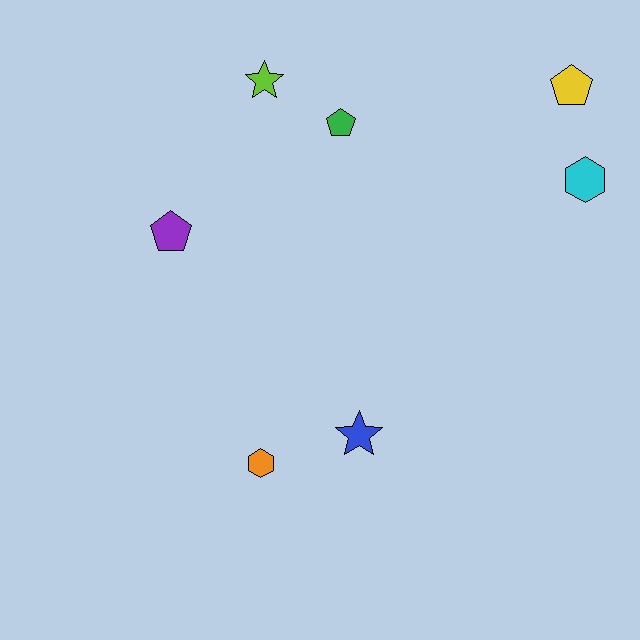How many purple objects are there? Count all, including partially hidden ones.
There is 1 purple object.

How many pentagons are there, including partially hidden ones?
There are 3 pentagons.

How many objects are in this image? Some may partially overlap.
There are 7 objects.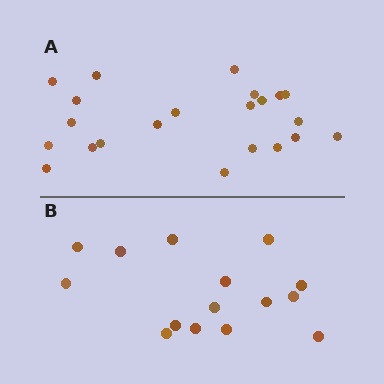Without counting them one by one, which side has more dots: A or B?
Region A (the top region) has more dots.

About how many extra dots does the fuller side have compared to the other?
Region A has roughly 8 or so more dots than region B.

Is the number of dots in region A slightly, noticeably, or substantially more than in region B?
Region A has substantially more. The ratio is roughly 1.5 to 1.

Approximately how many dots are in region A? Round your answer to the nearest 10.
About 20 dots. (The exact count is 22, which rounds to 20.)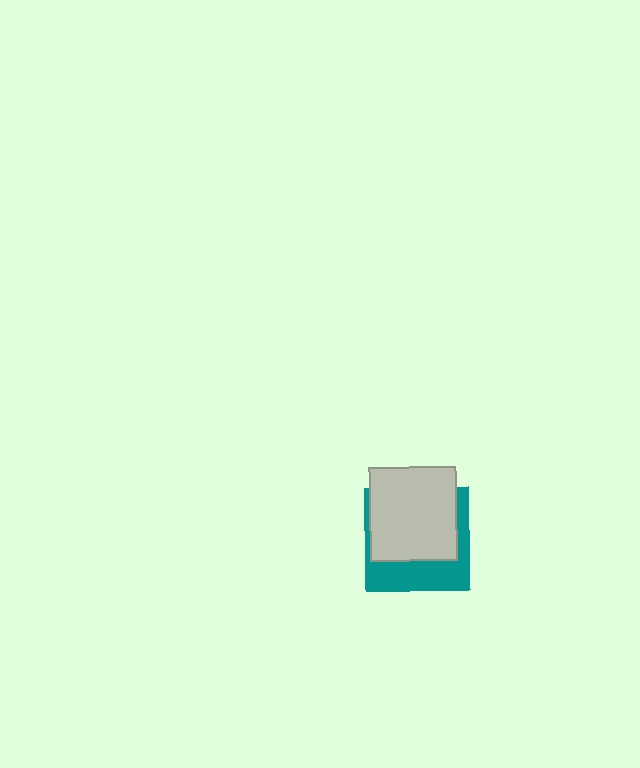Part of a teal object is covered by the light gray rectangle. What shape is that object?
It is a square.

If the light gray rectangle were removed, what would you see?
You would see the complete teal square.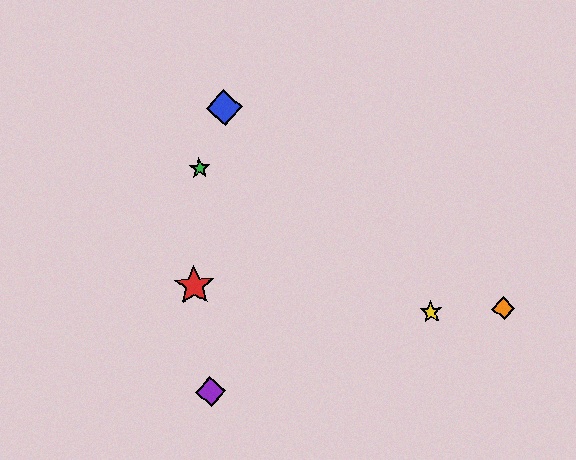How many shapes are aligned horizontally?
2 shapes (the yellow star, the orange diamond) are aligned horizontally.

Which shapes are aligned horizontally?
The yellow star, the orange diamond are aligned horizontally.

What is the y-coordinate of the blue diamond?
The blue diamond is at y≈108.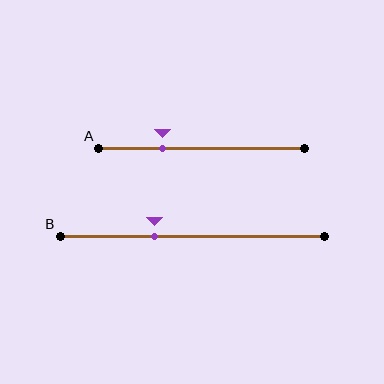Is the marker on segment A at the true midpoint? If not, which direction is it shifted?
No, the marker on segment A is shifted to the left by about 19% of the segment length.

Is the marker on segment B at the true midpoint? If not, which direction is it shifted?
No, the marker on segment B is shifted to the left by about 14% of the segment length.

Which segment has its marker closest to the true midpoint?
Segment B has its marker closest to the true midpoint.